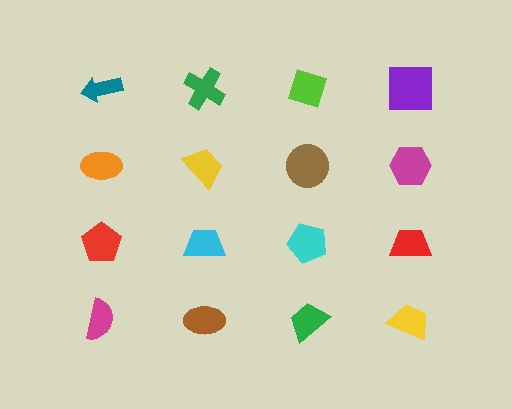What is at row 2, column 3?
A brown circle.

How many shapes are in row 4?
4 shapes.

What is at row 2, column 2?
A yellow trapezoid.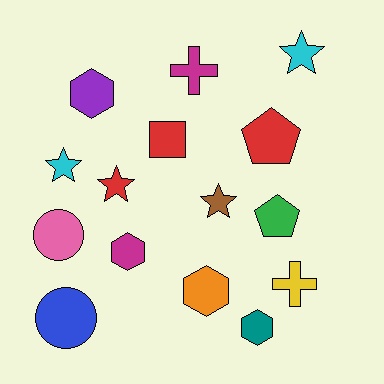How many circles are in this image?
There are 2 circles.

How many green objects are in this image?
There is 1 green object.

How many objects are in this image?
There are 15 objects.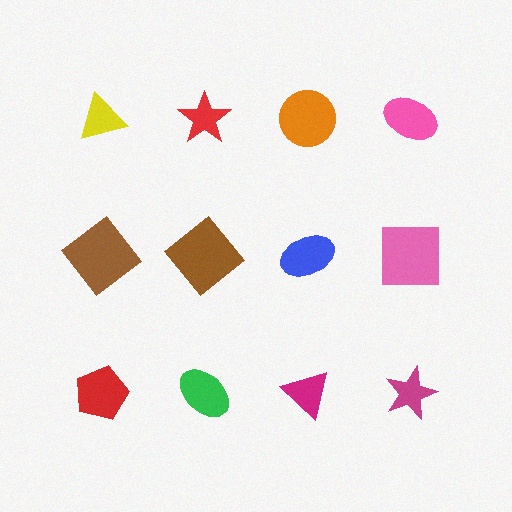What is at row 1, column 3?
An orange circle.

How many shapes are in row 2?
4 shapes.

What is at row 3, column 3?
A magenta triangle.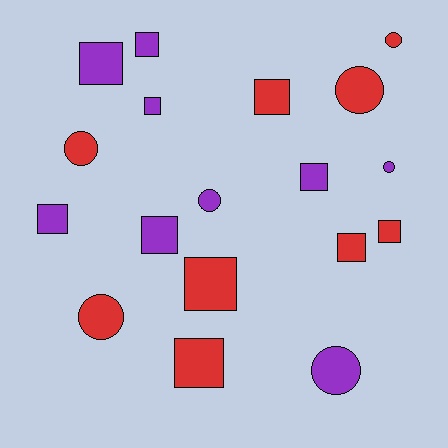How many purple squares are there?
There are 6 purple squares.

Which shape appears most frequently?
Square, with 11 objects.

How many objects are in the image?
There are 18 objects.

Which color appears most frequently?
Purple, with 9 objects.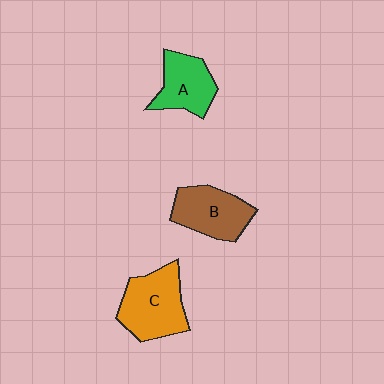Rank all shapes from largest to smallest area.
From largest to smallest: C (orange), B (brown), A (green).